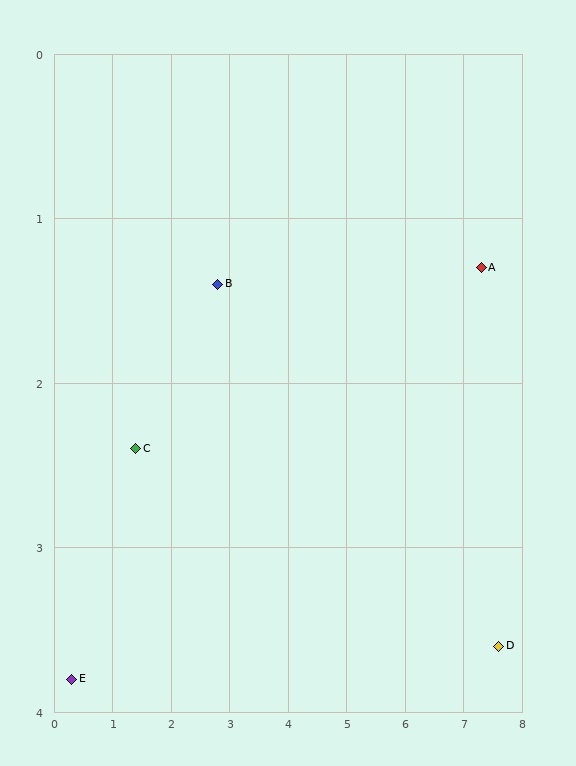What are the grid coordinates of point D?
Point D is at approximately (7.6, 3.6).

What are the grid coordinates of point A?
Point A is at approximately (7.3, 1.3).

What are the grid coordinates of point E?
Point E is at approximately (0.3, 3.8).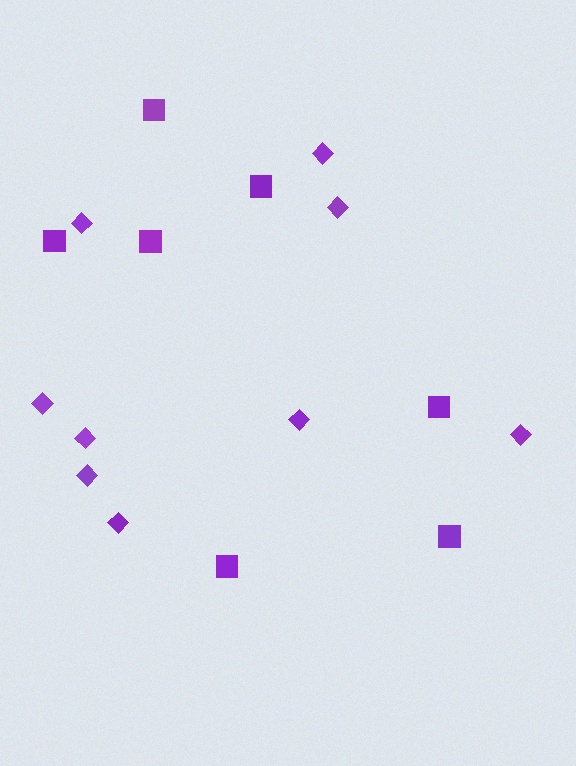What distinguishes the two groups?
There are 2 groups: one group of diamonds (9) and one group of squares (7).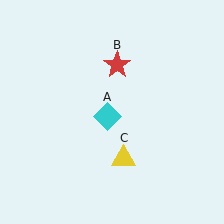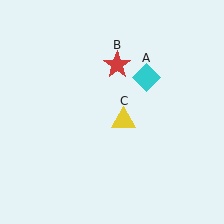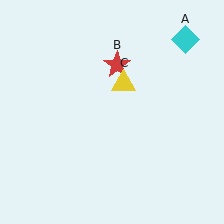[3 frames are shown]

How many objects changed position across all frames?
2 objects changed position: cyan diamond (object A), yellow triangle (object C).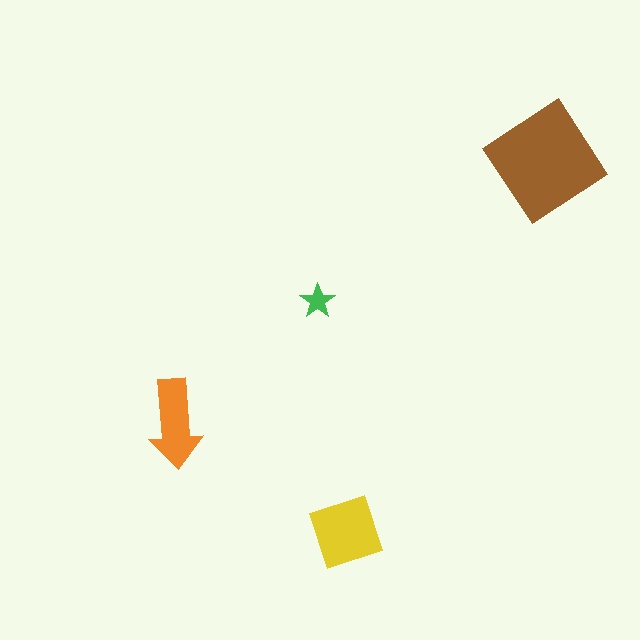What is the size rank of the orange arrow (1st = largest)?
3rd.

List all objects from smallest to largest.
The green star, the orange arrow, the yellow square, the brown diamond.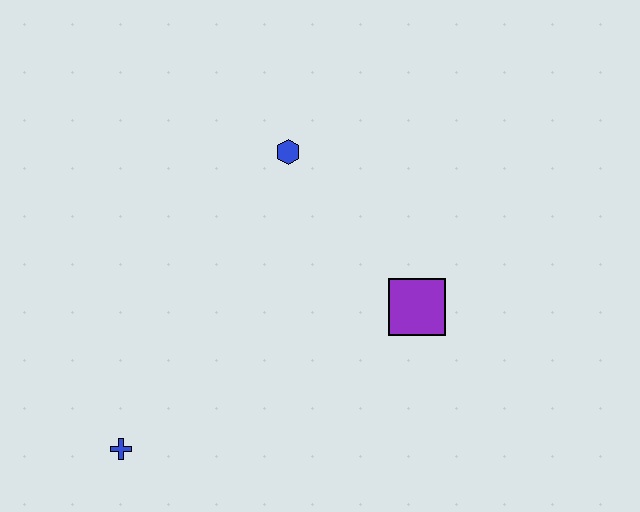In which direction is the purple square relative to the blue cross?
The purple square is to the right of the blue cross.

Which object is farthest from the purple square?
The blue cross is farthest from the purple square.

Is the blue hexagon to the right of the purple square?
No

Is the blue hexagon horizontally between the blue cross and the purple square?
Yes